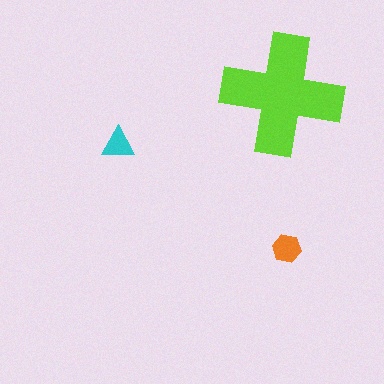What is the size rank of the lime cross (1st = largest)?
1st.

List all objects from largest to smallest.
The lime cross, the orange hexagon, the cyan triangle.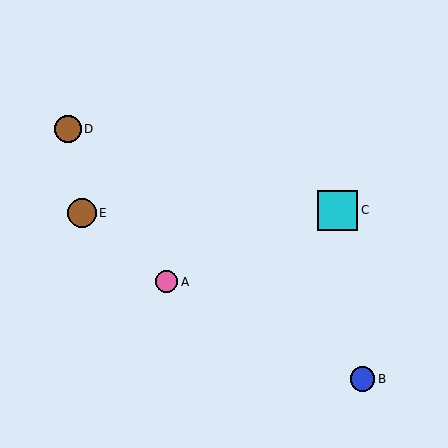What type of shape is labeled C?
Shape C is a cyan square.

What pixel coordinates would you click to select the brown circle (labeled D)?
Click at (68, 129) to select the brown circle D.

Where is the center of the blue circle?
The center of the blue circle is at (362, 379).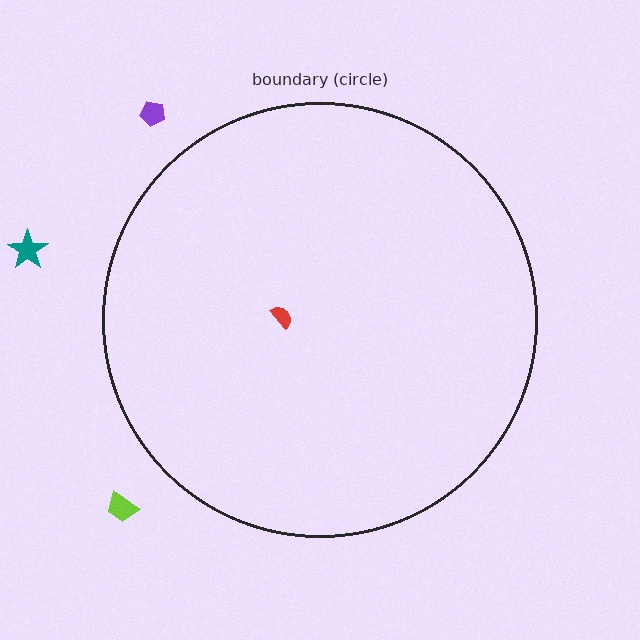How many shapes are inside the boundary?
1 inside, 3 outside.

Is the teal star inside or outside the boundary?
Outside.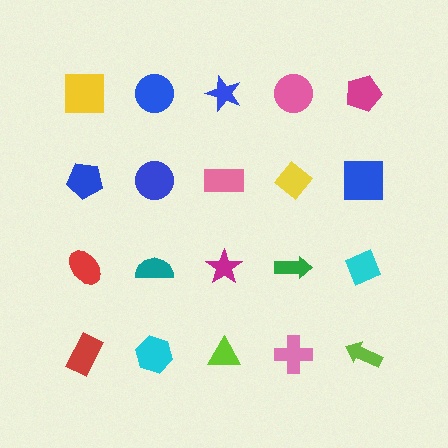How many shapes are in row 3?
5 shapes.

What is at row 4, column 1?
A red rectangle.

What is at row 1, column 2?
A blue circle.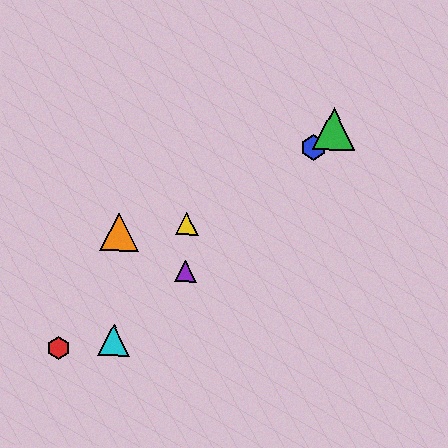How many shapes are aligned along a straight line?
4 shapes (the blue hexagon, the green triangle, the purple triangle, the cyan triangle) are aligned along a straight line.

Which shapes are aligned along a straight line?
The blue hexagon, the green triangle, the purple triangle, the cyan triangle are aligned along a straight line.